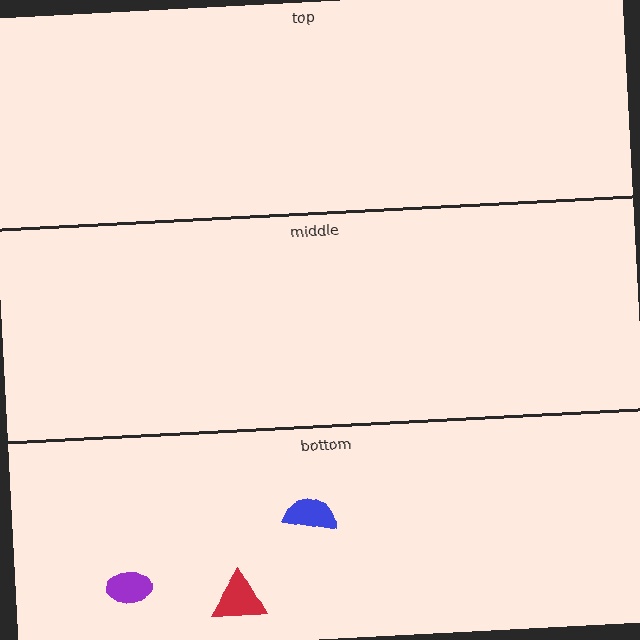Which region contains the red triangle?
The bottom region.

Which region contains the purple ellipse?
The bottom region.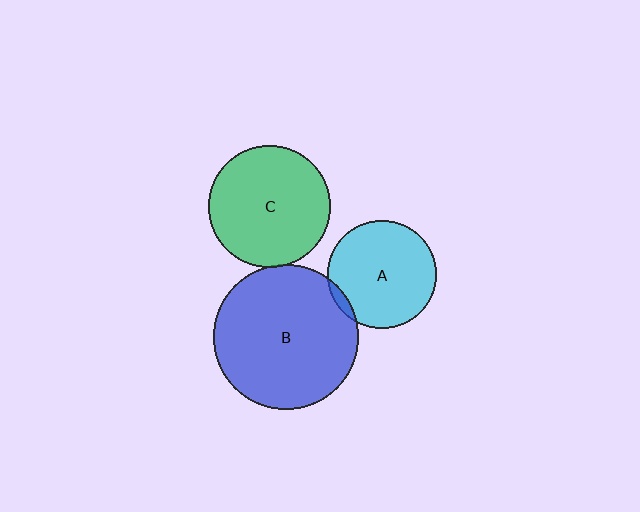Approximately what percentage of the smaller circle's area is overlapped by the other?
Approximately 5%.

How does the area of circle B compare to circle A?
Approximately 1.8 times.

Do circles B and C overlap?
Yes.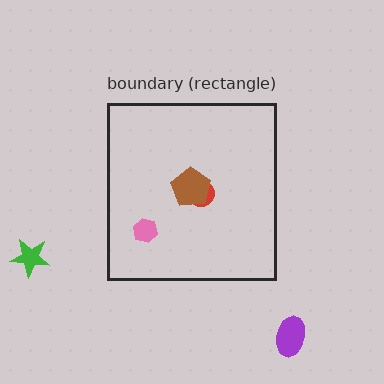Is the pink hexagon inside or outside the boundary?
Inside.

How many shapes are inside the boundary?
3 inside, 2 outside.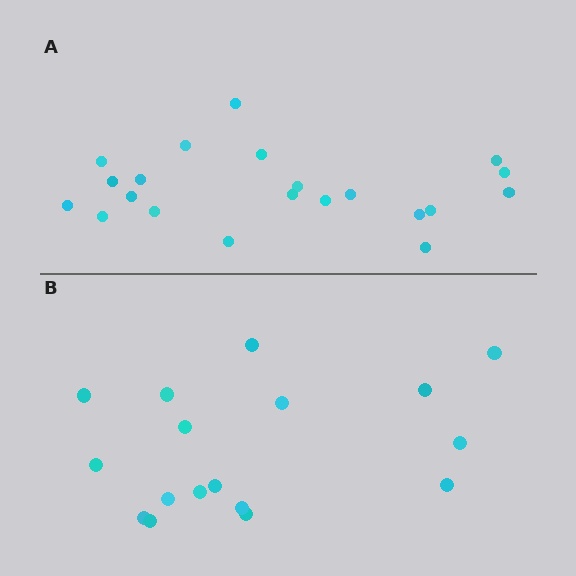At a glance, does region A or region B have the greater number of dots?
Region A (the top region) has more dots.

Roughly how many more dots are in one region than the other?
Region A has about 4 more dots than region B.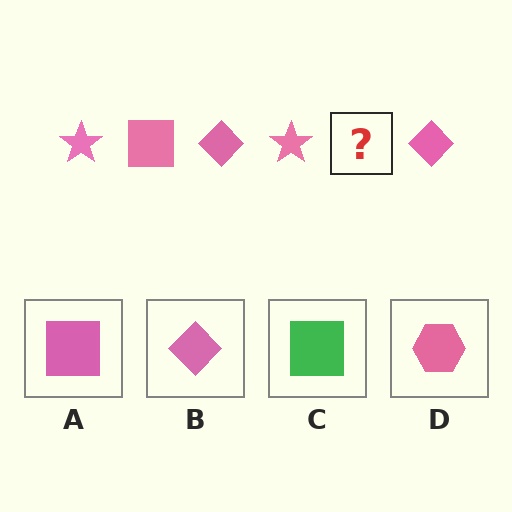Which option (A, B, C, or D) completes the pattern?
A.